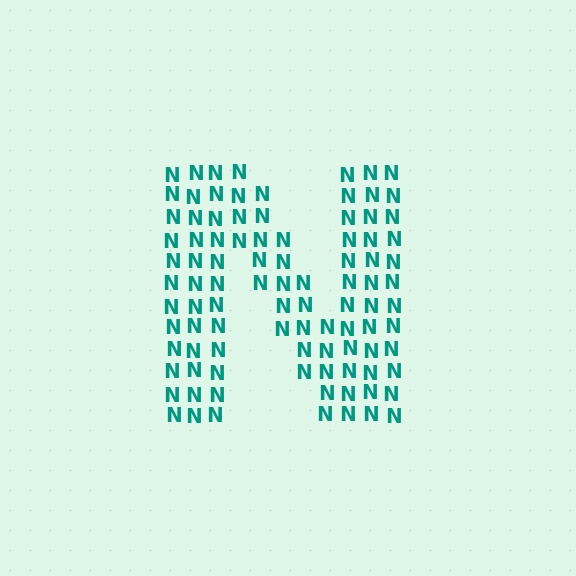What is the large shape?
The large shape is the letter N.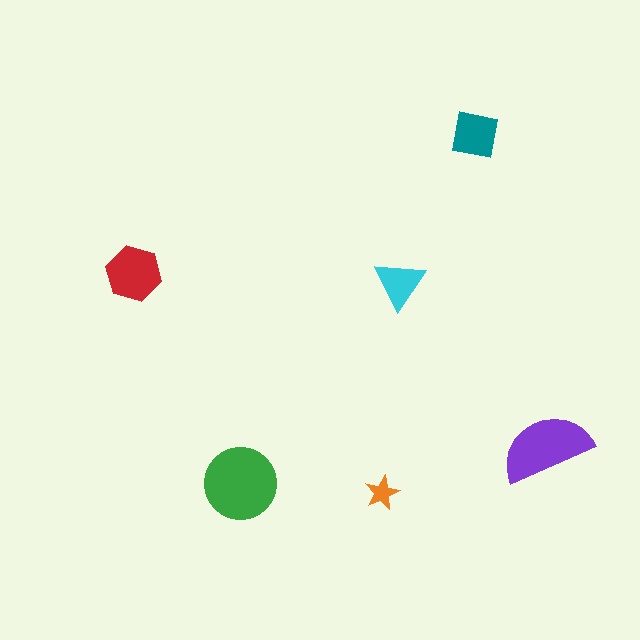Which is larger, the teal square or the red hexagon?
The red hexagon.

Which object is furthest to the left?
The red hexagon is leftmost.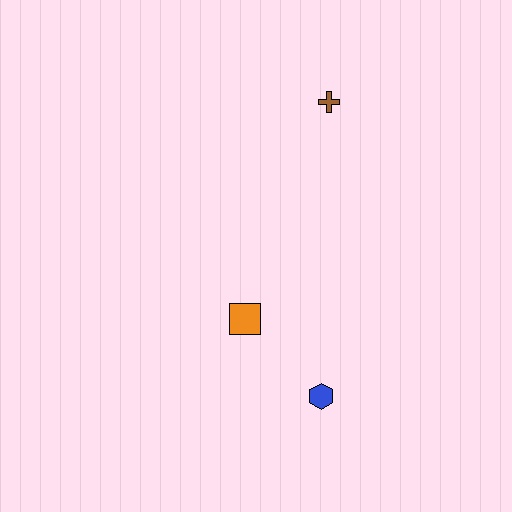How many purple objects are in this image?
There are no purple objects.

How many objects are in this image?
There are 3 objects.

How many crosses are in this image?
There is 1 cross.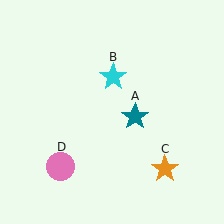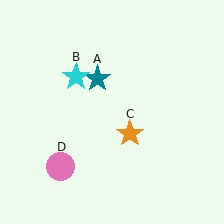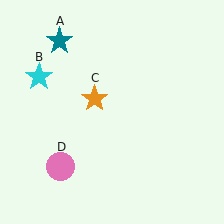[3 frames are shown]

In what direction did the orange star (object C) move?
The orange star (object C) moved up and to the left.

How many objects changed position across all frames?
3 objects changed position: teal star (object A), cyan star (object B), orange star (object C).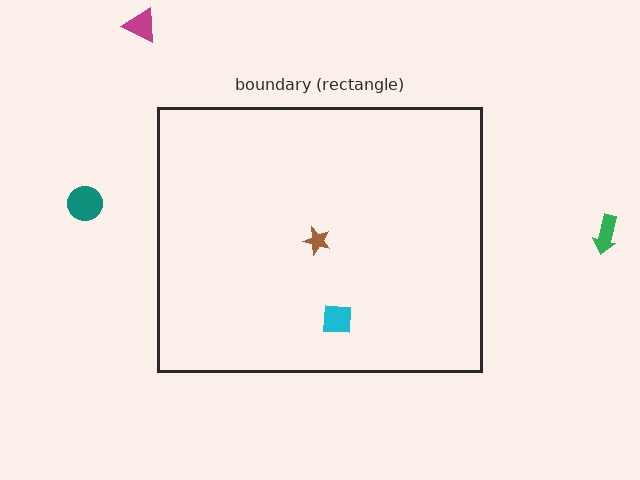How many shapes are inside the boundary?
2 inside, 3 outside.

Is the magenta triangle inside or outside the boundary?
Outside.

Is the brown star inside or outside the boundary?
Inside.